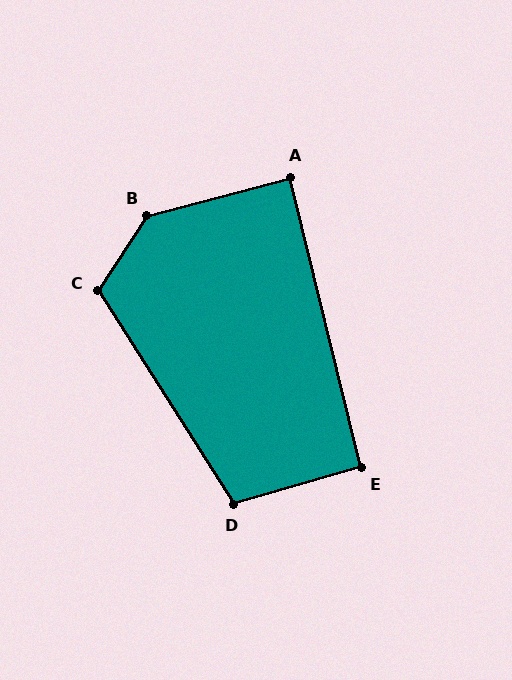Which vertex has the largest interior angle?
B, at approximately 138 degrees.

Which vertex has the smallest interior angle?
A, at approximately 89 degrees.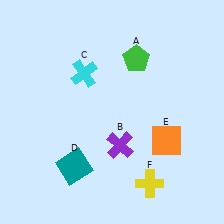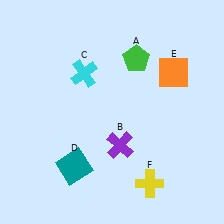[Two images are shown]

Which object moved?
The orange square (E) moved up.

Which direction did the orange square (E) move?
The orange square (E) moved up.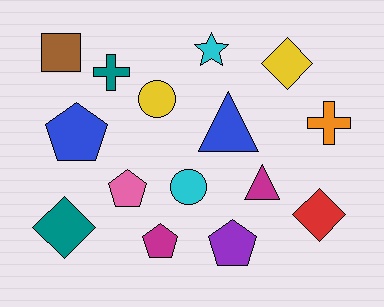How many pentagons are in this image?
There are 4 pentagons.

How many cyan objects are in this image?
There are 2 cyan objects.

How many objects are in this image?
There are 15 objects.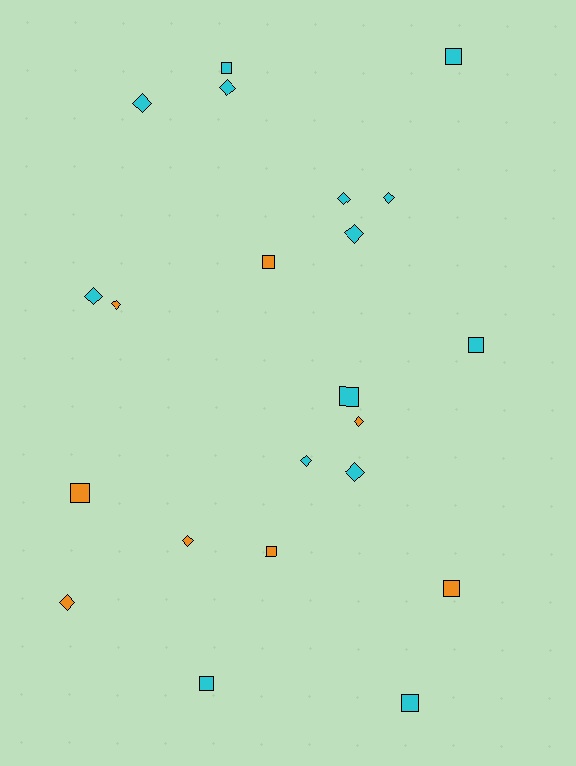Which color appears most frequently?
Cyan, with 14 objects.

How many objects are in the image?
There are 22 objects.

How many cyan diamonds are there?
There are 8 cyan diamonds.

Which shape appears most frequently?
Diamond, with 12 objects.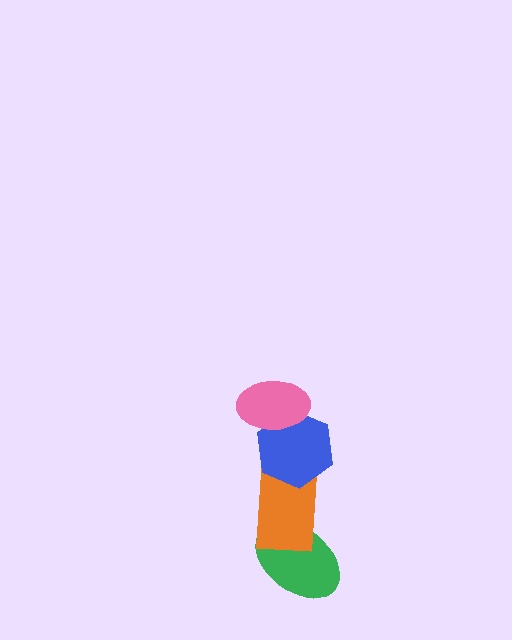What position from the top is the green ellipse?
The green ellipse is 4th from the top.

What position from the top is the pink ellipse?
The pink ellipse is 1st from the top.